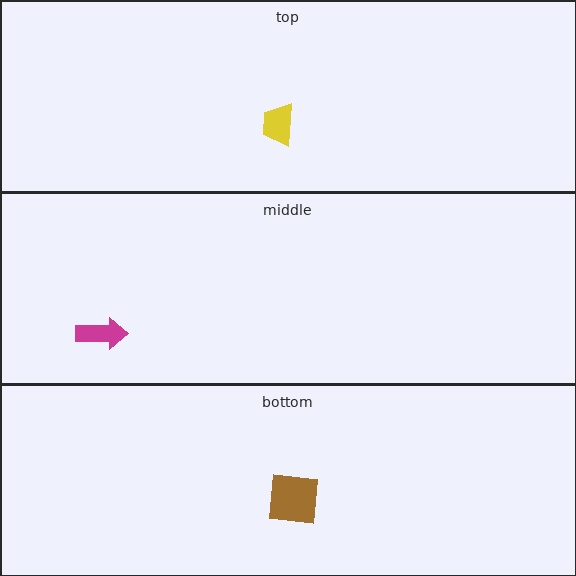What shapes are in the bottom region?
The brown square.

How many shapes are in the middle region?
1.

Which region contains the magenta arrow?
The middle region.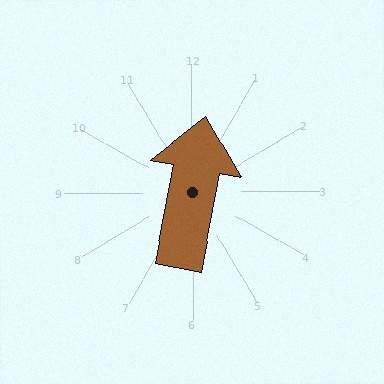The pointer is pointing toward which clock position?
Roughly 12 o'clock.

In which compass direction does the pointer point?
North.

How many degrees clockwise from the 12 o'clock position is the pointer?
Approximately 11 degrees.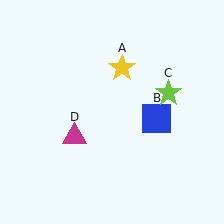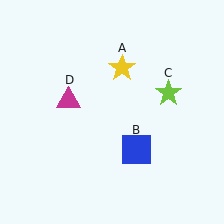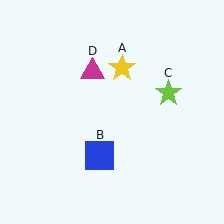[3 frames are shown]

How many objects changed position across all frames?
2 objects changed position: blue square (object B), magenta triangle (object D).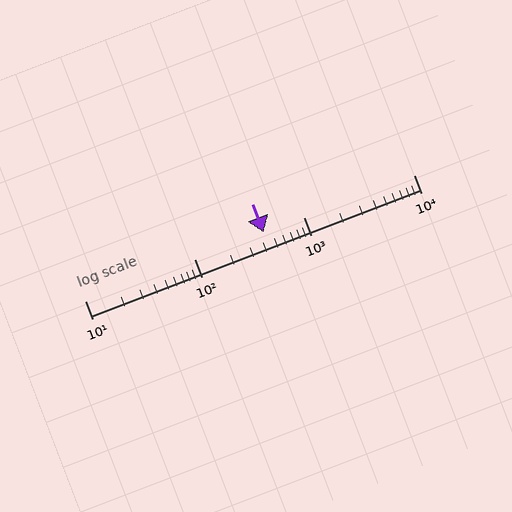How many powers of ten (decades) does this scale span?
The scale spans 3 decades, from 10 to 10000.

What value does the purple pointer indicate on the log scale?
The pointer indicates approximately 430.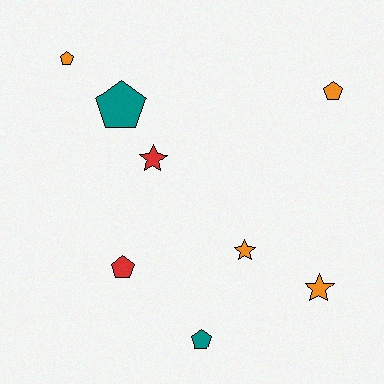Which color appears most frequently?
Orange, with 4 objects.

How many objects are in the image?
There are 8 objects.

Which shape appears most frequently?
Pentagon, with 5 objects.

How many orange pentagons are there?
There are 2 orange pentagons.